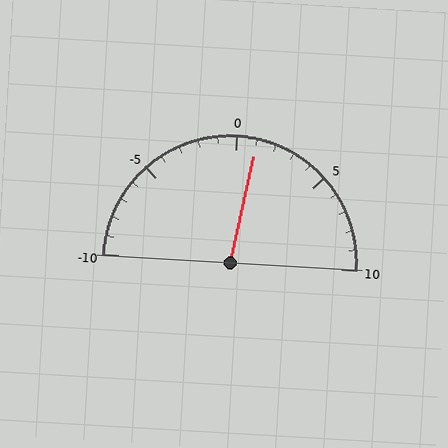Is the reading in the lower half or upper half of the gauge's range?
The reading is in the upper half of the range (-10 to 10).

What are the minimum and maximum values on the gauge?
The gauge ranges from -10 to 10.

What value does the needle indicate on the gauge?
The needle indicates approximately 1.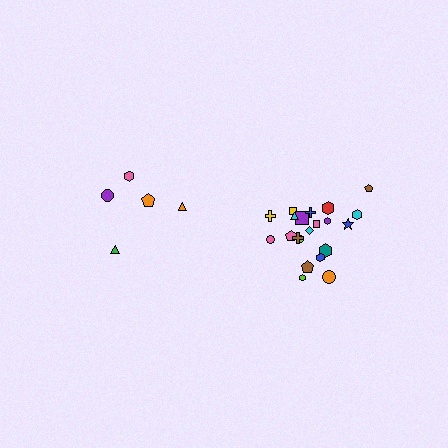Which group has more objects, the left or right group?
The right group.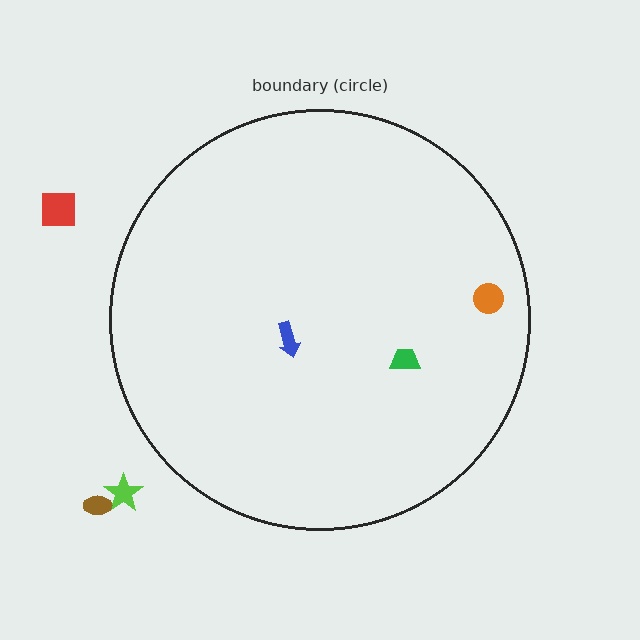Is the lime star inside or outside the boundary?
Outside.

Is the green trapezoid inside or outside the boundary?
Inside.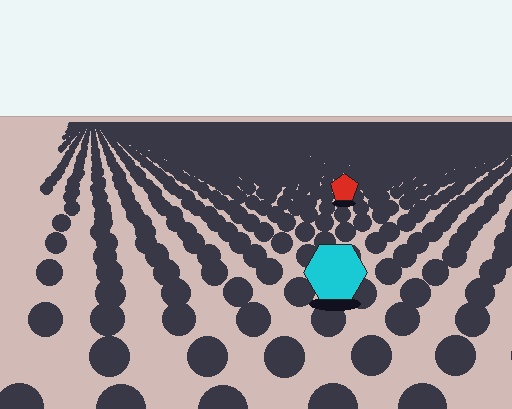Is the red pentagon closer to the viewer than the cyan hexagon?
No. The cyan hexagon is closer — you can tell from the texture gradient: the ground texture is coarser near it.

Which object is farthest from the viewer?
The red pentagon is farthest from the viewer. It appears smaller and the ground texture around it is denser.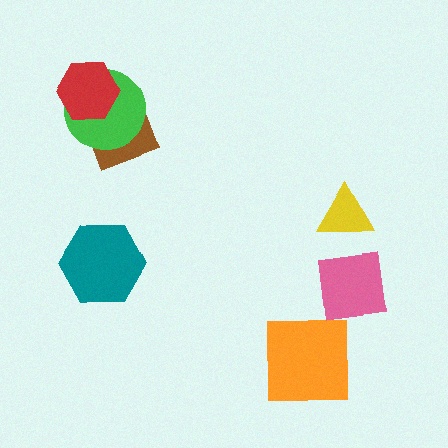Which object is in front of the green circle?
The red hexagon is in front of the green circle.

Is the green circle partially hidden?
Yes, it is partially covered by another shape.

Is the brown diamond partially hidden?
Yes, it is partially covered by another shape.